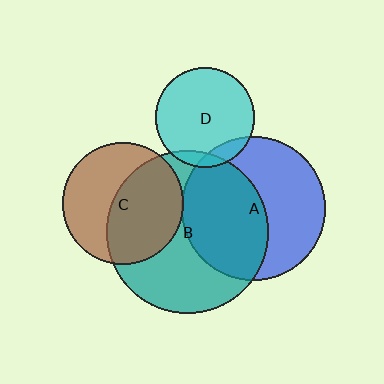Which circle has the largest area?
Circle B (teal).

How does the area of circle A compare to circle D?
Approximately 2.1 times.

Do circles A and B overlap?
Yes.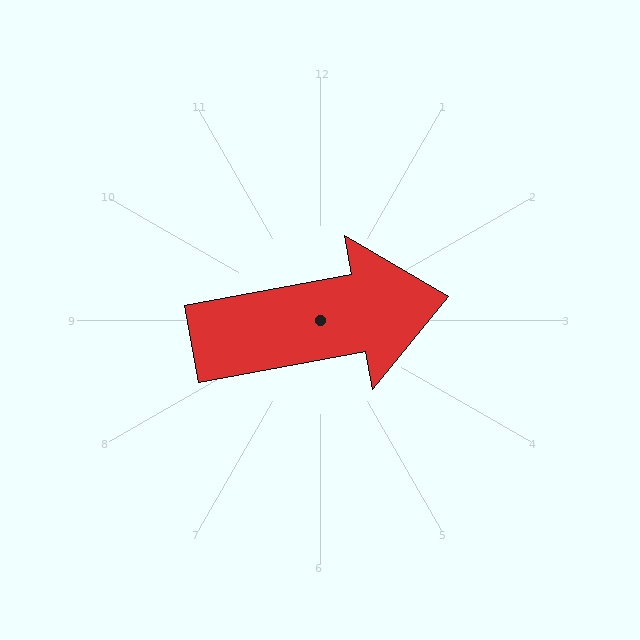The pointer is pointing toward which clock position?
Roughly 3 o'clock.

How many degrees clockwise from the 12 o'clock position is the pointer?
Approximately 80 degrees.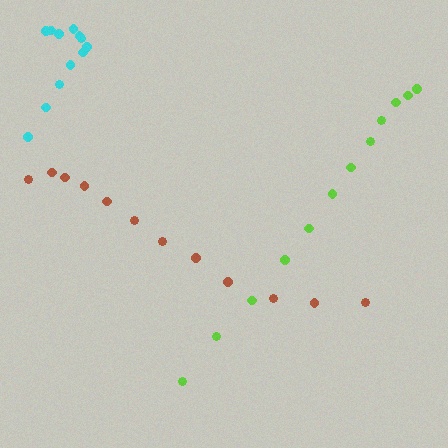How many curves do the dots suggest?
There are 3 distinct paths.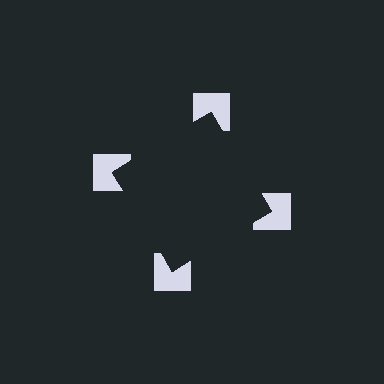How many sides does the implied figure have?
4 sides.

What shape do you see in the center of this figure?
An illusory square — its edges are inferred from the aligned wedge cuts in the notched squares, not physically drawn.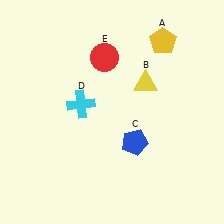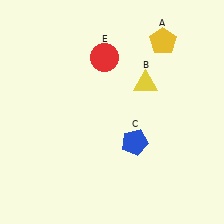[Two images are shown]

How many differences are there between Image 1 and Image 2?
There is 1 difference between the two images.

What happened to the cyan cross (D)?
The cyan cross (D) was removed in Image 2. It was in the top-left area of Image 1.